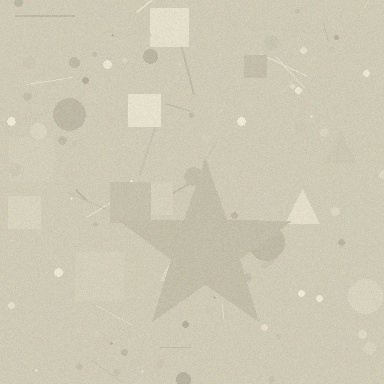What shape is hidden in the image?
A star is hidden in the image.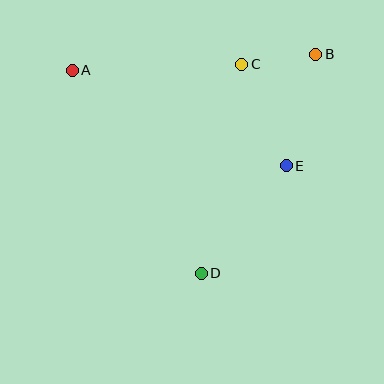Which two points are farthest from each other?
Points B and D are farthest from each other.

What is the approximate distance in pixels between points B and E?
The distance between B and E is approximately 115 pixels.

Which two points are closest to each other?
Points B and C are closest to each other.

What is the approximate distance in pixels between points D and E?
The distance between D and E is approximately 137 pixels.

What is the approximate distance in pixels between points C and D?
The distance between C and D is approximately 213 pixels.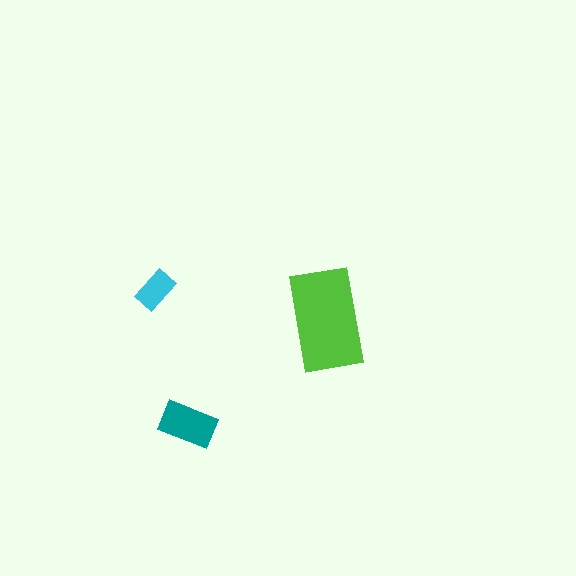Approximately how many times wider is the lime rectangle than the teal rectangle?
About 2 times wider.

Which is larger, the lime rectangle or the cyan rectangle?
The lime one.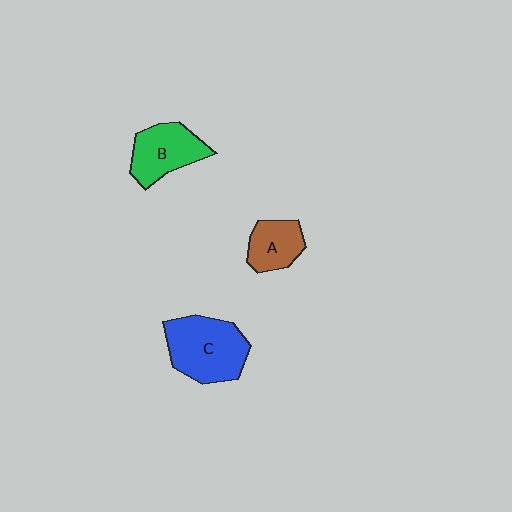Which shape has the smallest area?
Shape A (brown).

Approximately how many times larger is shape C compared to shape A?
Approximately 1.8 times.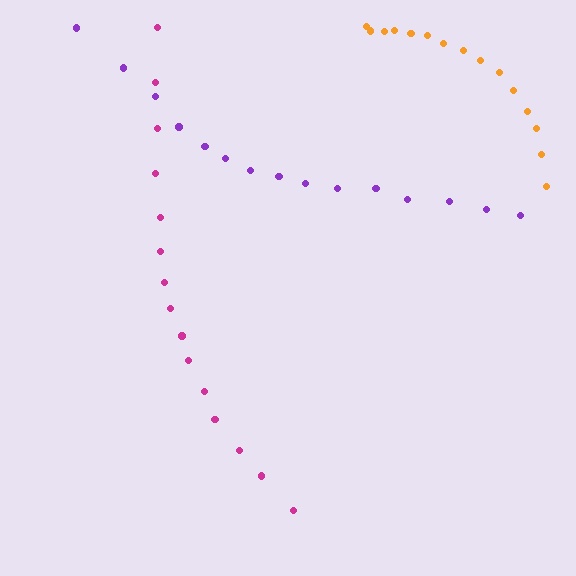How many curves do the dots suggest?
There are 3 distinct paths.